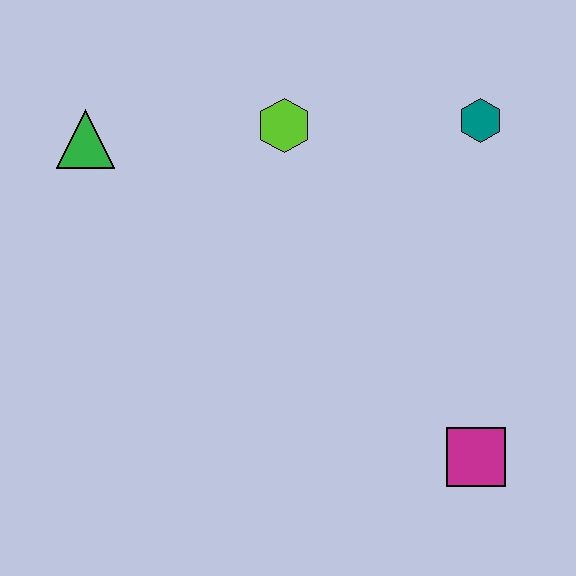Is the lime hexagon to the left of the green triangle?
No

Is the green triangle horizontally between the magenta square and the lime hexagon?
No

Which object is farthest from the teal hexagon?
The green triangle is farthest from the teal hexagon.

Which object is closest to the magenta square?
The teal hexagon is closest to the magenta square.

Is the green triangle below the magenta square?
No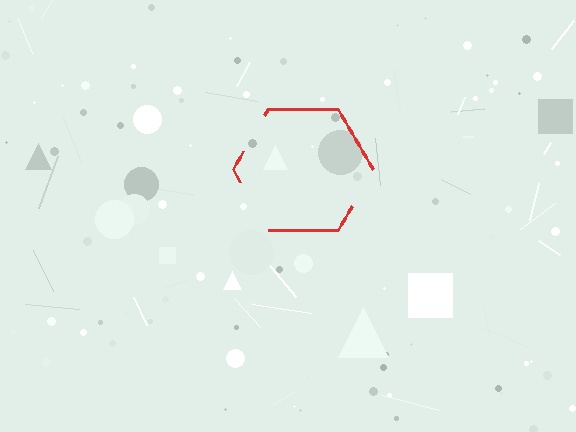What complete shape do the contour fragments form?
The contour fragments form a hexagon.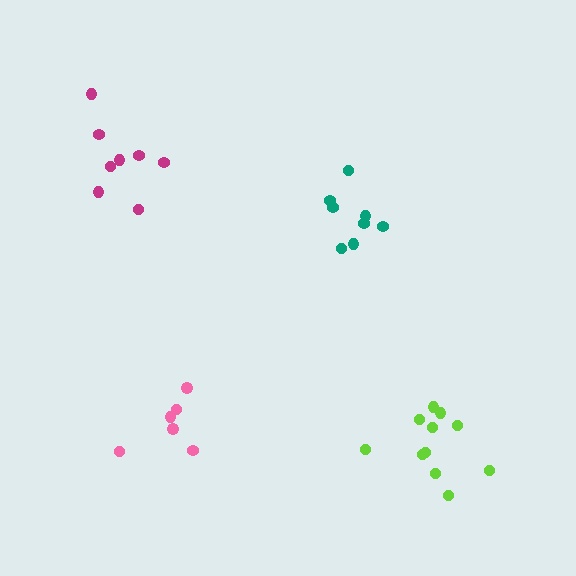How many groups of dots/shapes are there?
There are 4 groups.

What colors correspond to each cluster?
The clusters are colored: lime, magenta, pink, teal.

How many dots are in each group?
Group 1: 11 dots, Group 2: 8 dots, Group 3: 6 dots, Group 4: 8 dots (33 total).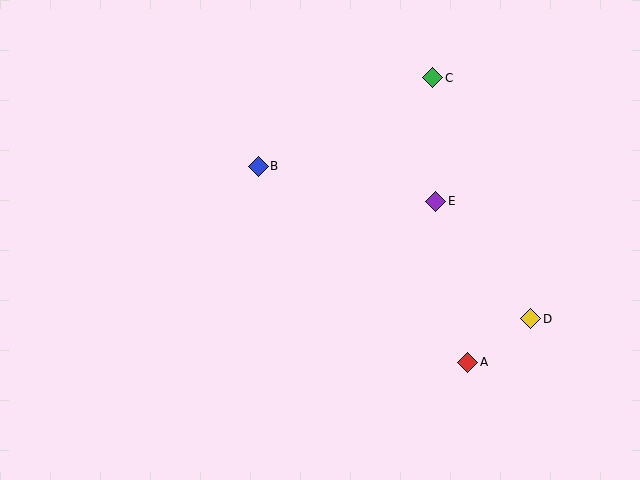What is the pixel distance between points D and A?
The distance between D and A is 77 pixels.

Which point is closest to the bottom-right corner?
Point D is closest to the bottom-right corner.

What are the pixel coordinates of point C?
Point C is at (433, 78).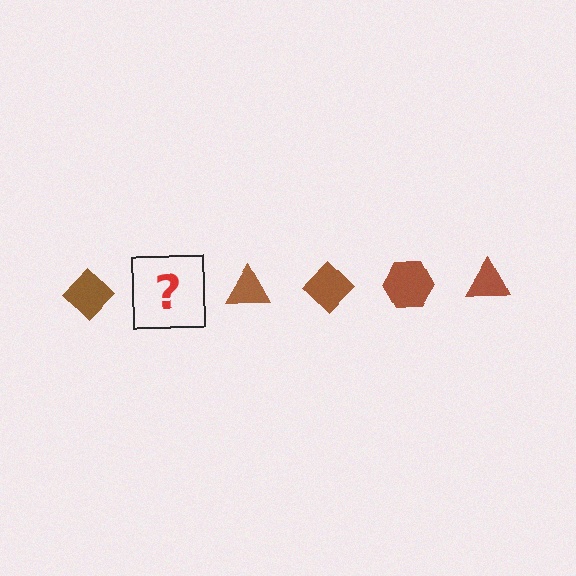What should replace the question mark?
The question mark should be replaced with a brown hexagon.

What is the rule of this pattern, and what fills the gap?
The rule is that the pattern cycles through diamond, hexagon, triangle shapes in brown. The gap should be filled with a brown hexagon.